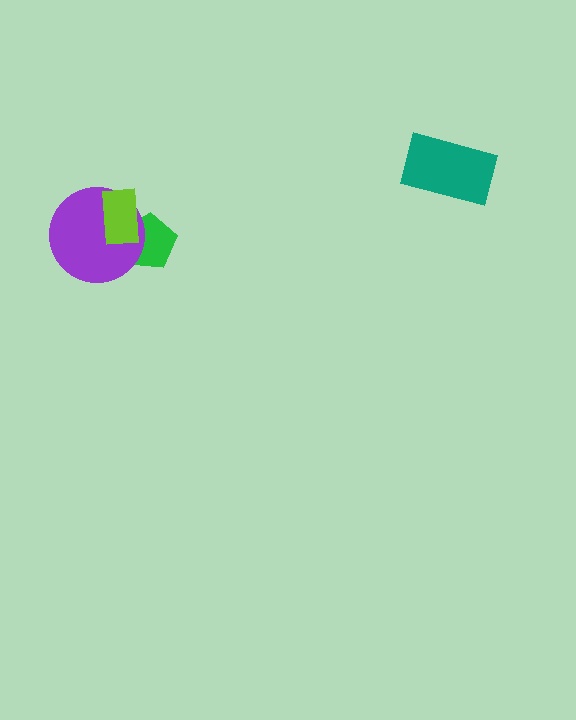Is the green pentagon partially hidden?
Yes, it is partially covered by another shape.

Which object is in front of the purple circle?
The lime rectangle is in front of the purple circle.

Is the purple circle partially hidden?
Yes, it is partially covered by another shape.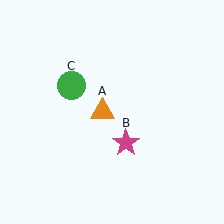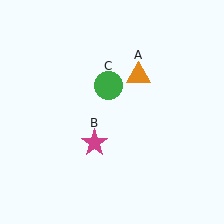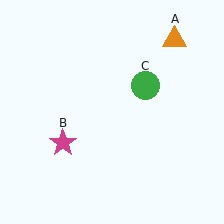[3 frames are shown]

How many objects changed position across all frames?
3 objects changed position: orange triangle (object A), magenta star (object B), green circle (object C).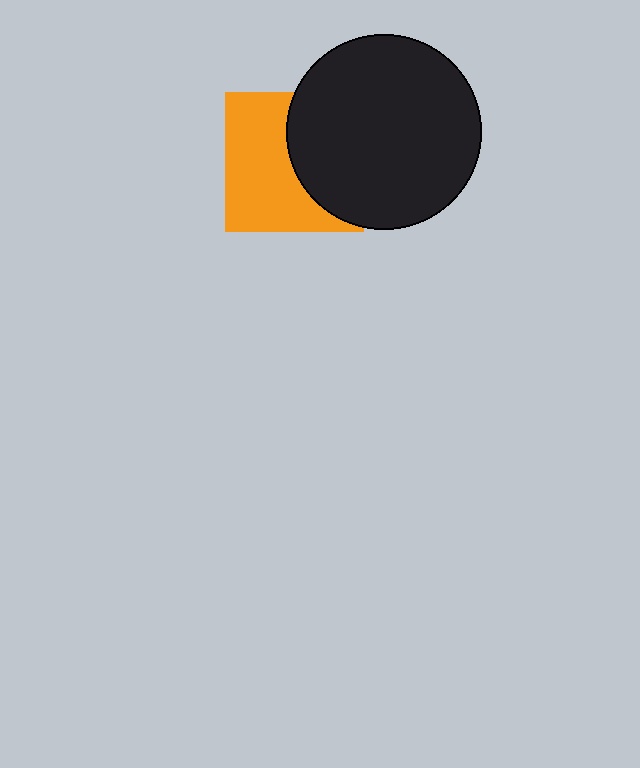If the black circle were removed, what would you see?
You would see the complete orange square.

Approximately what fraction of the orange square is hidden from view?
Roughly 44% of the orange square is hidden behind the black circle.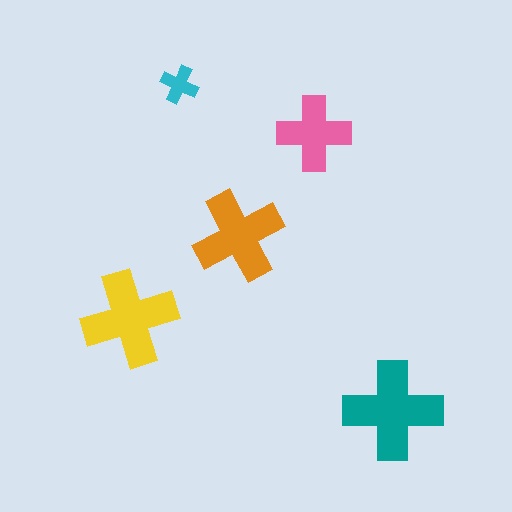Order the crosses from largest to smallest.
the teal one, the yellow one, the orange one, the pink one, the cyan one.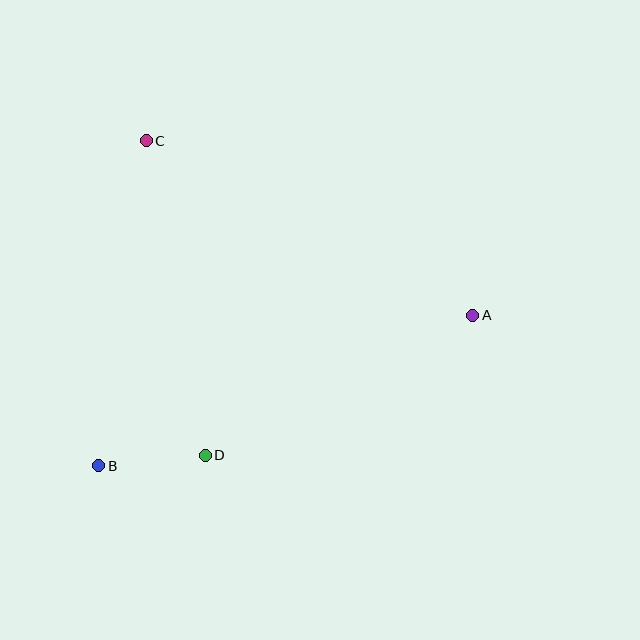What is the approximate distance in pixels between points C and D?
The distance between C and D is approximately 320 pixels.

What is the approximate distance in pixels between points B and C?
The distance between B and C is approximately 328 pixels.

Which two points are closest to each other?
Points B and D are closest to each other.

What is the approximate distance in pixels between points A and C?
The distance between A and C is approximately 370 pixels.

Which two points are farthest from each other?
Points A and B are farthest from each other.